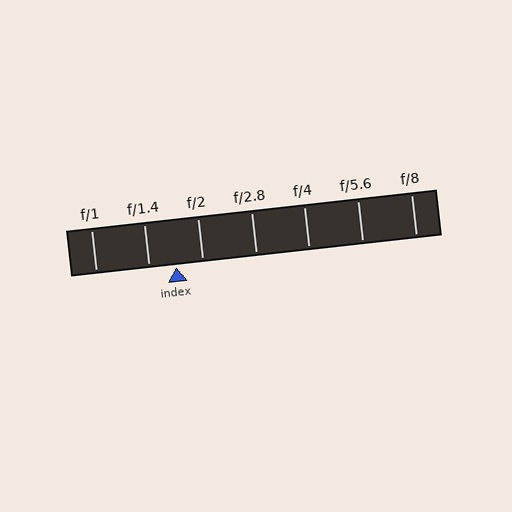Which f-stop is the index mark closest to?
The index mark is closest to f/1.4.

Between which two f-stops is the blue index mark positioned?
The index mark is between f/1.4 and f/2.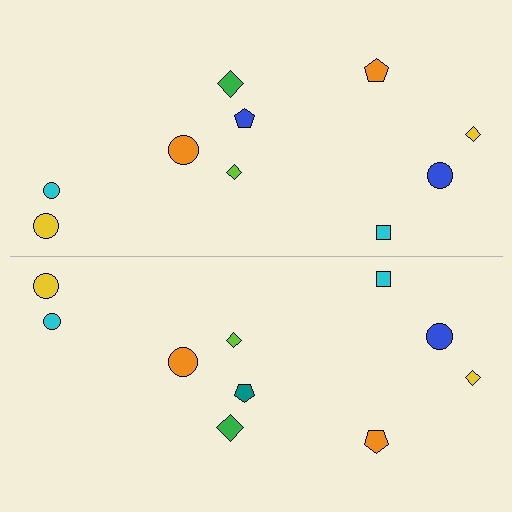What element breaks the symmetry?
The teal pentagon on the bottom side breaks the symmetry — its mirror counterpart is blue.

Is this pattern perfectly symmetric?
No, the pattern is not perfectly symmetric. The teal pentagon on the bottom side breaks the symmetry — its mirror counterpart is blue.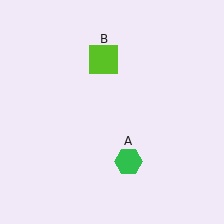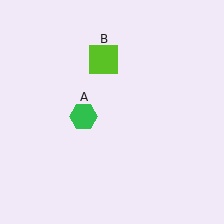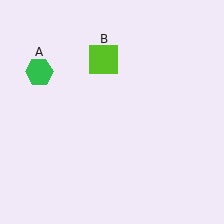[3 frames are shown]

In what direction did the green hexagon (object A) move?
The green hexagon (object A) moved up and to the left.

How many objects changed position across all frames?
1 object changed position: green hexagon (object A).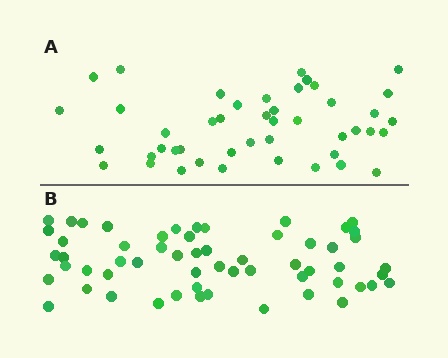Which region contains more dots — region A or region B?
Region B (the bottom region) has more dots.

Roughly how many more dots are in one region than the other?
Region B has approximately 15 more dots than region A.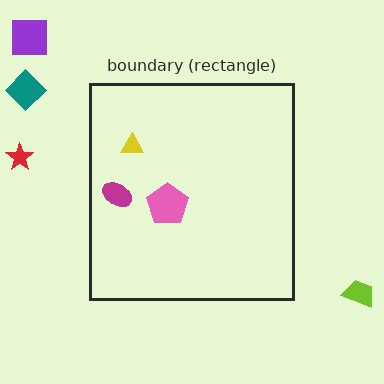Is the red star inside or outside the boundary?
Outside.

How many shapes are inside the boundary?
3 inside, 4 outside.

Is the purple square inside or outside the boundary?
Outside.